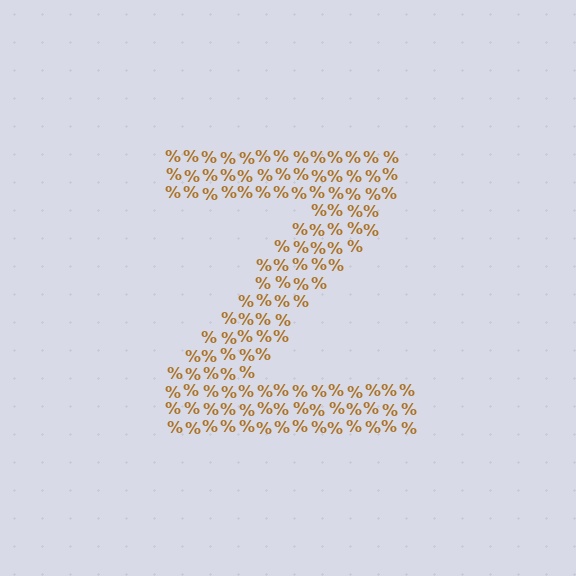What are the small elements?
The small elements are percent signs.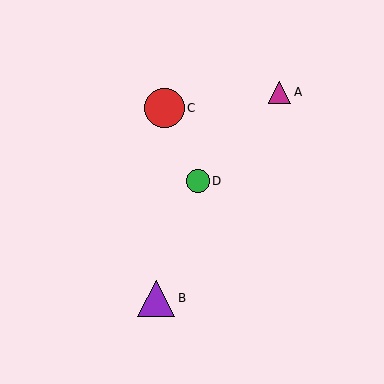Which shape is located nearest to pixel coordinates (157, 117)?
The red circle (labeled C) at (164, 108) is nearest to that location.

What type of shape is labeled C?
Shape C is a red circle.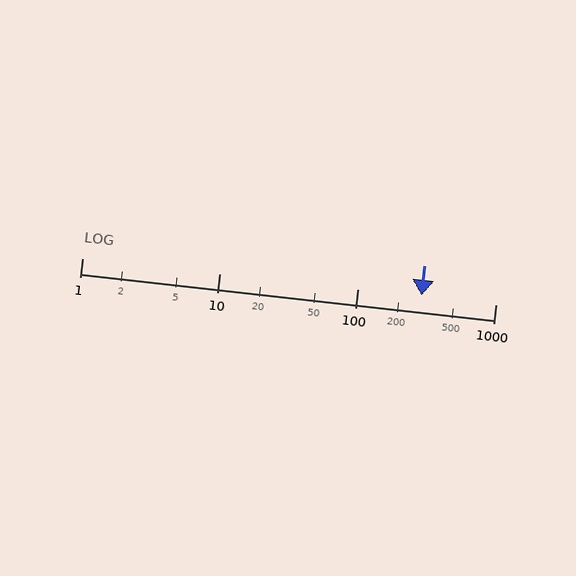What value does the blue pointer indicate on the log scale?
The pointer indicates approximately 290.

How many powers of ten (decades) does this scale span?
The scale spans 3 decades, from 1 to 1000.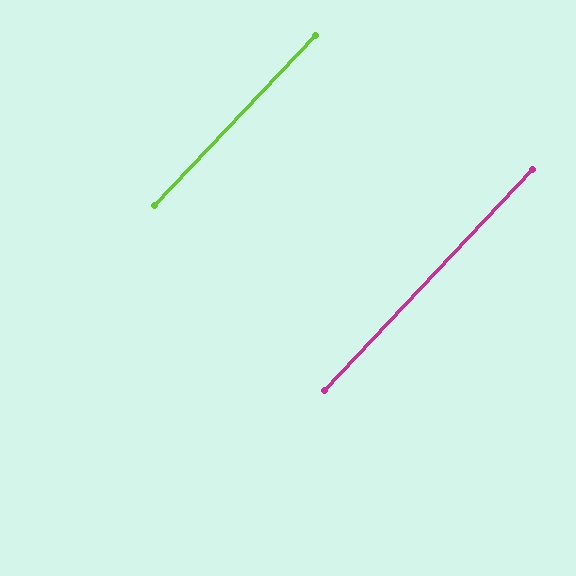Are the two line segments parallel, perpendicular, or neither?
Parallel — their directions differ by only 0.2°.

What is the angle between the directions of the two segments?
Approximately 0 degrees.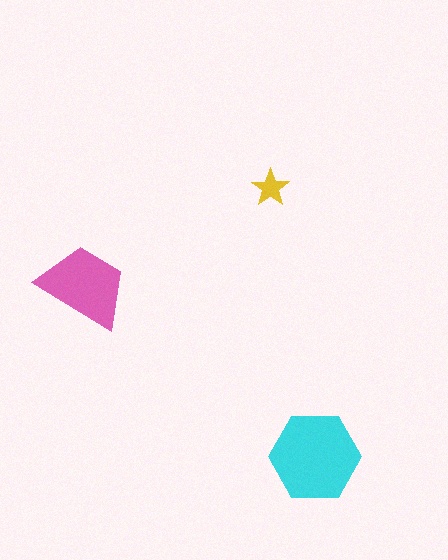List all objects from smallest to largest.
The yellow star, the pink trapezoid, the cyan hexagon.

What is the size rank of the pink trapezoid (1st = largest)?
2nd.